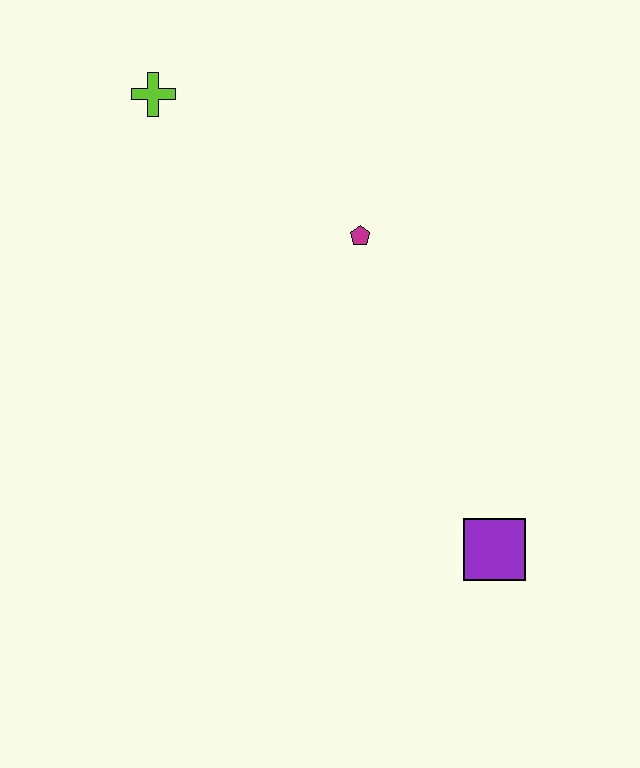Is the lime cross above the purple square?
Yes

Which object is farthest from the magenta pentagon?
The purple square is farthest from the magenta pentagon.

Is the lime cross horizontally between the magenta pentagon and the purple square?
No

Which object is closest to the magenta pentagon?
The lime cross is closest to the magenta pentagon.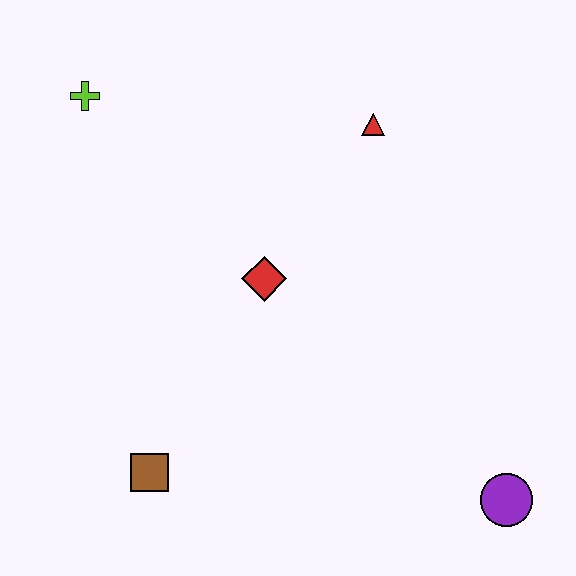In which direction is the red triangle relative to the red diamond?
The red triangle is above the red diamond.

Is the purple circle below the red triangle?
Yes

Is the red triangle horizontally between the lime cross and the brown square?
No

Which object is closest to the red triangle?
The red diamond is closest to the red triangle.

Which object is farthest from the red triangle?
The brown square is farthest from the red triangle.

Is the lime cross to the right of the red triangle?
No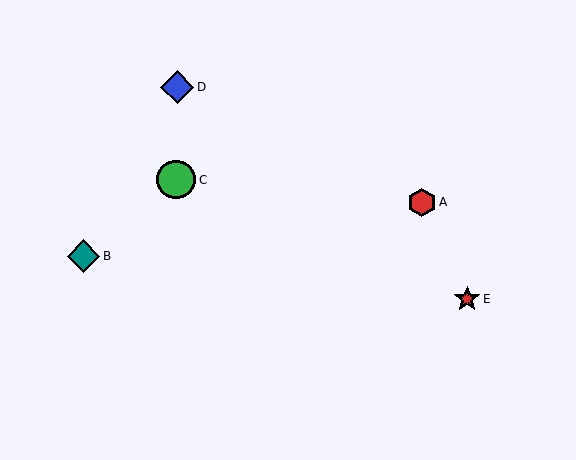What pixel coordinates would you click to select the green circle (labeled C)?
Click at (176, 180) to select the green circle C.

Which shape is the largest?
The green circle (labeled C) is the largest.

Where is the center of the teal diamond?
The center of the teal diamond is at (84, 256).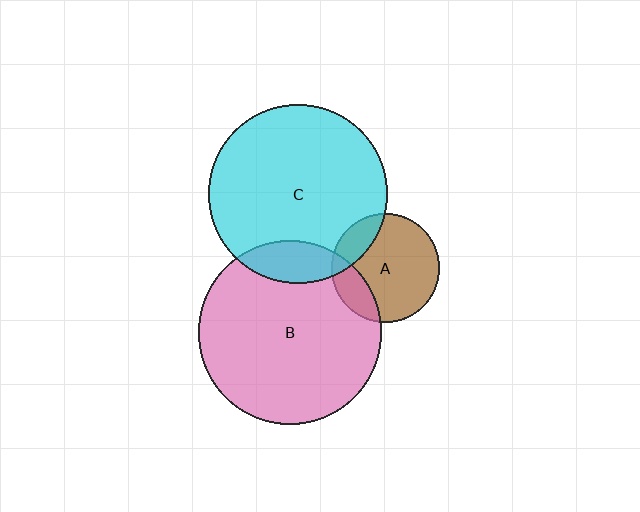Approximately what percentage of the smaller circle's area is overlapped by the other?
Approximately 20%.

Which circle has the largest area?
Circle B (pink).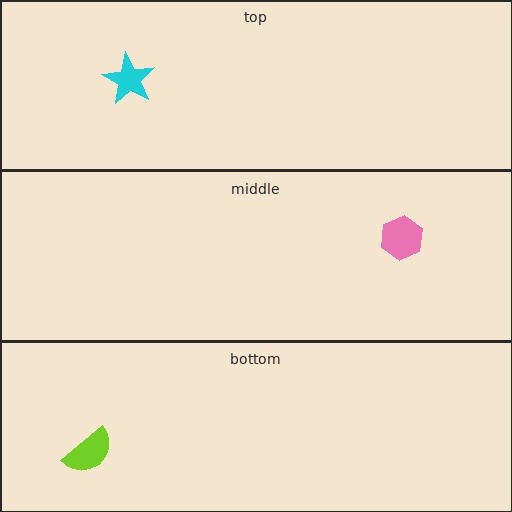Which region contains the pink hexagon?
The middle region.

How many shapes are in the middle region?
1.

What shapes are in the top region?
The cyan star.